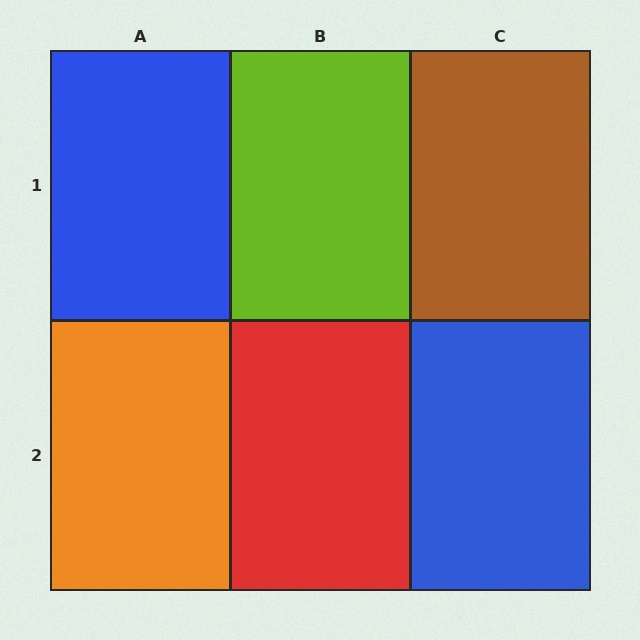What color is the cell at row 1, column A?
Blue.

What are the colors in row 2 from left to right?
Orange, red, blue.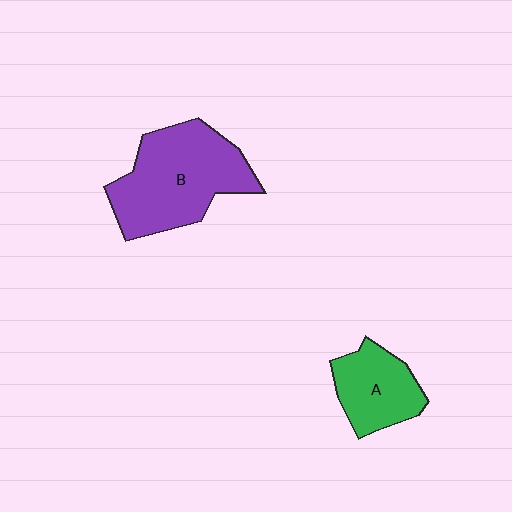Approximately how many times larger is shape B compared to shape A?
Approximately 1.8 times.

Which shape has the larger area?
Shape B (purple).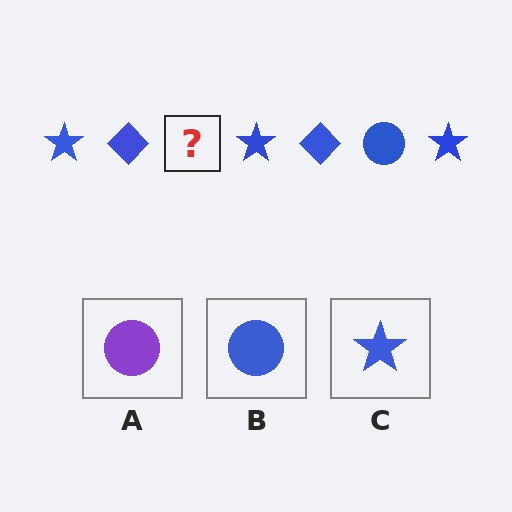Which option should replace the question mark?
Option B.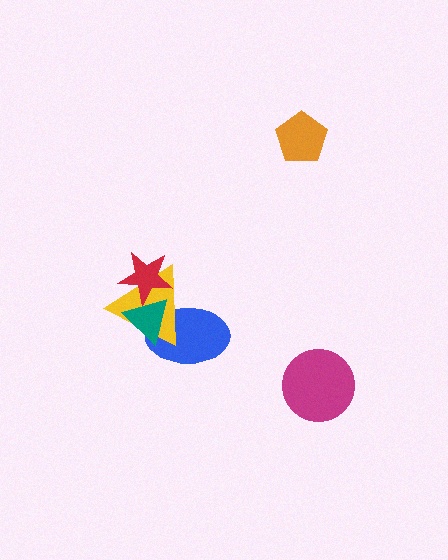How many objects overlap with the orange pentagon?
0 objects overlap with the orange pentagon.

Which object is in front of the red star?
The teal triangle is in front of the red star.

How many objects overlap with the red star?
2 objects overlap with the red star.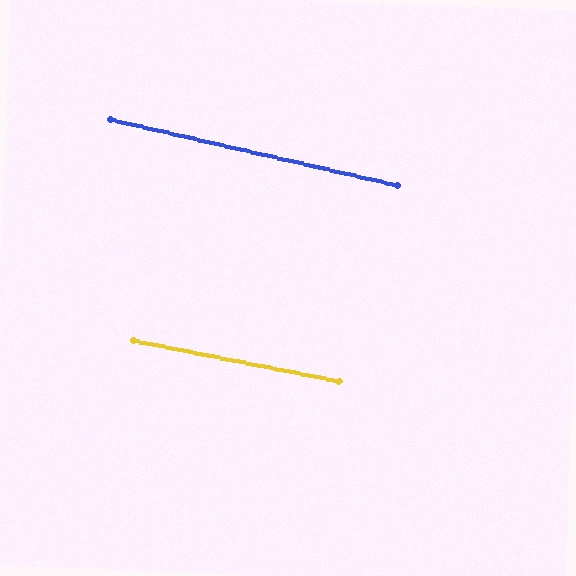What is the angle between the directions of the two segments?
Approximately 2 degrees.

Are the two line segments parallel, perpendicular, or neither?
Parallel — their directions differ by only 1.8°.